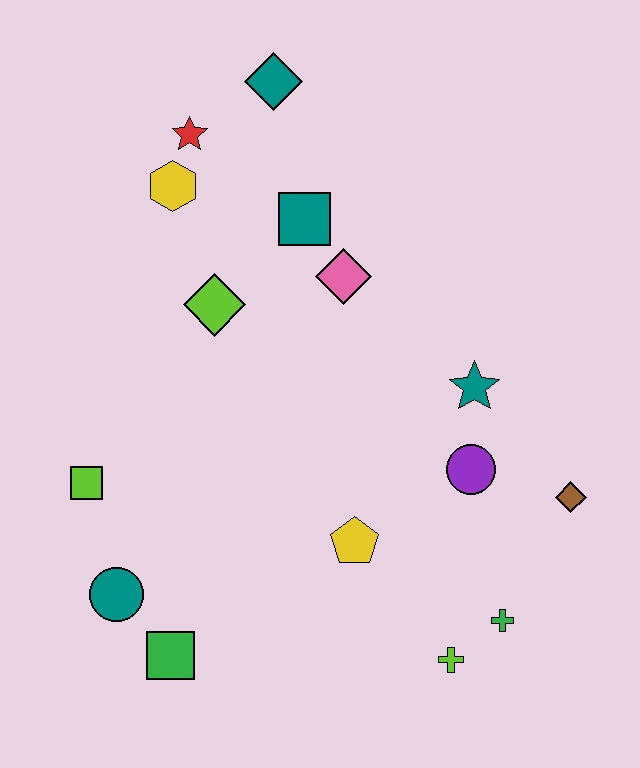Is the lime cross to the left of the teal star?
Yes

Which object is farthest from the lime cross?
The teal diamond is farthest from the lime cross.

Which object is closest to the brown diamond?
The purple circle is closest to the brown diamond.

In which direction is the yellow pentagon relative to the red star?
The yellow pentagon is below the red star.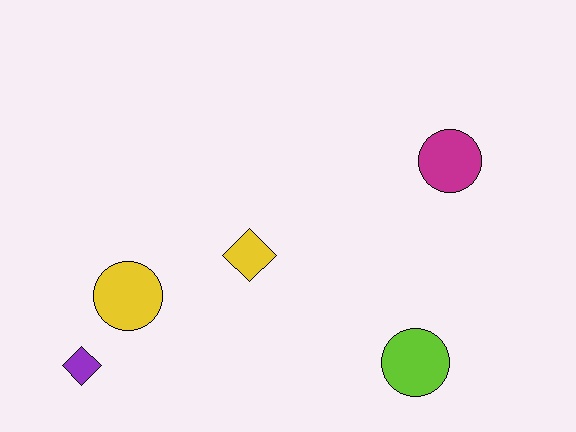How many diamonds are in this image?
There are 2 diamonds.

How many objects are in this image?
There are 5 objects.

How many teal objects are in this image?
There are no teal objects.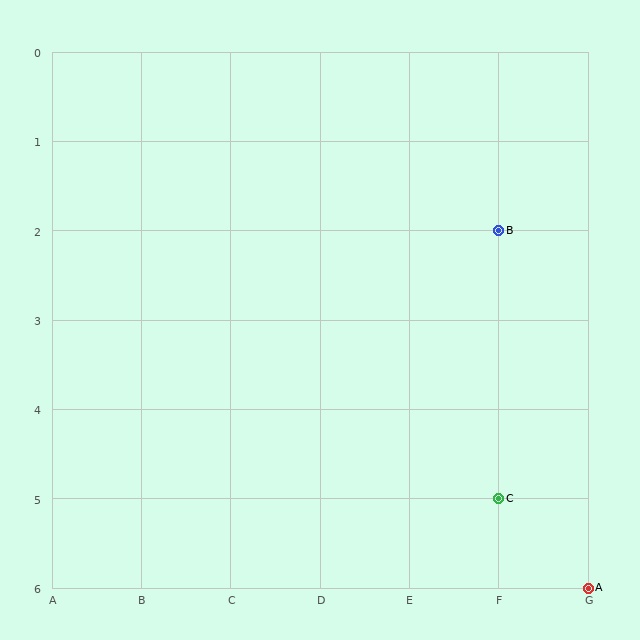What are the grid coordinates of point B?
Point B is at grid coordinates (F, 2).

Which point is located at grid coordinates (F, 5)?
Point C is at (F, 5).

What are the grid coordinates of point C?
Point C is at grid coordinates (F, 5).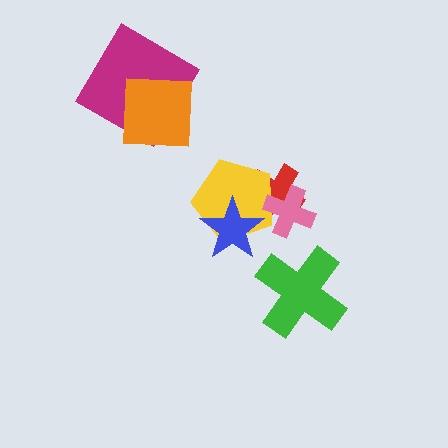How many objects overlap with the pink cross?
2 objects overlap with the pink cross.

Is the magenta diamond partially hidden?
Yes, it is partially covered by another shape.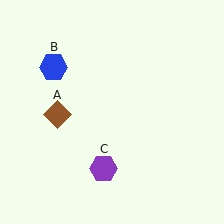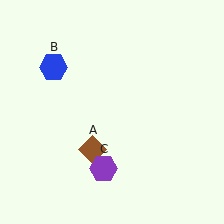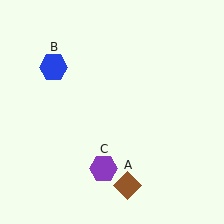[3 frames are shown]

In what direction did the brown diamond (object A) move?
The brown diamond (object A) moved down and to the right.